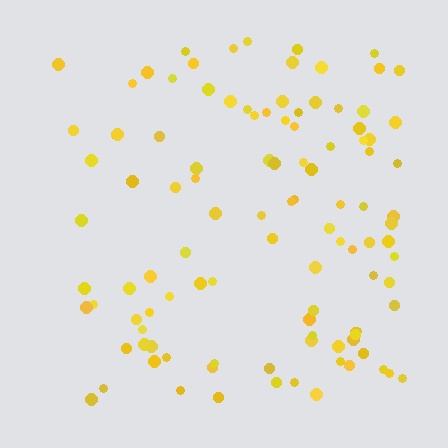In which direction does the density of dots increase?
From left to right, with the right side densest.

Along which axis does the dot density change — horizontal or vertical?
Horizontal.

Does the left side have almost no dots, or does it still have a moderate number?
Still a moderate number, just noticeably fewer than the right.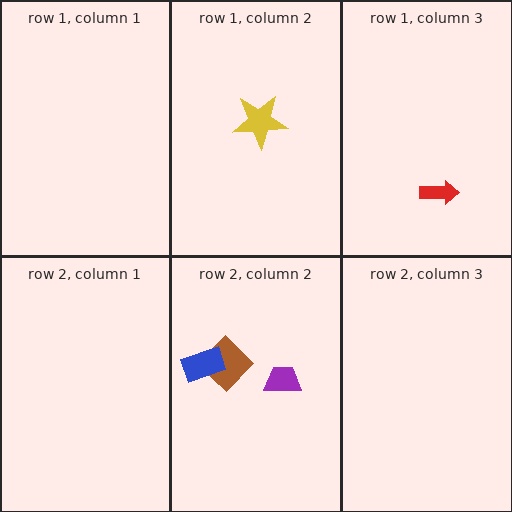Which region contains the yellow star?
The row 1, column 2 region.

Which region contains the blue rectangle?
The row 2, column 2 region.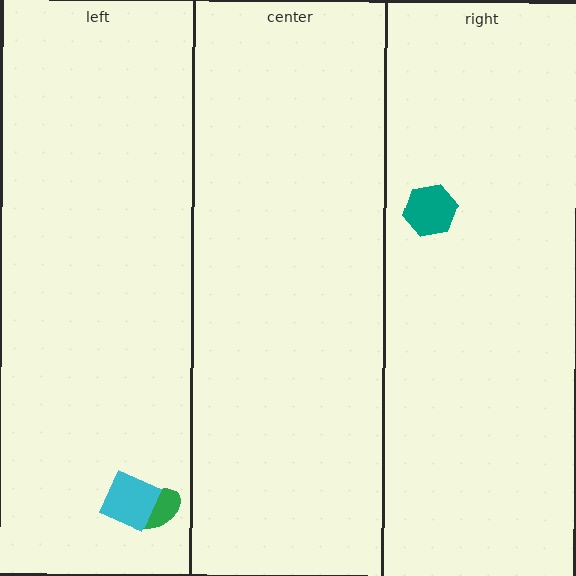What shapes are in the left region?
The green ellipse, the cyan diamond.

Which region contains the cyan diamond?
The left region.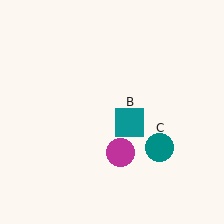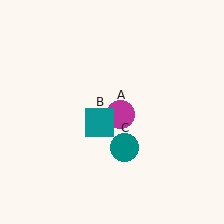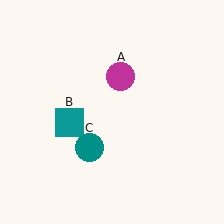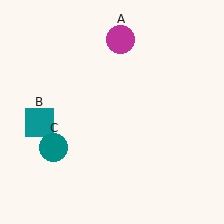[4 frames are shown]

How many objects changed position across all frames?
3 objects changed position: magenta circle (object A), teal square (object B), teal circle (object C).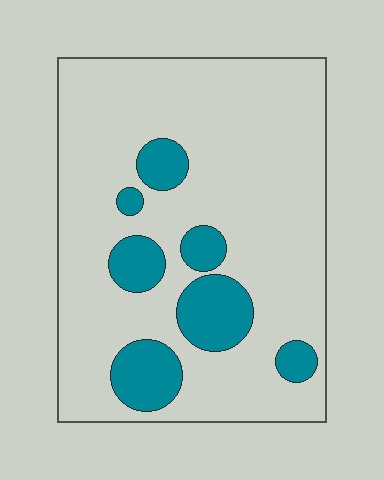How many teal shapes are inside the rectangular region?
7.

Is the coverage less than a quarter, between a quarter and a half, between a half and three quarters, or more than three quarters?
Less than a quarter.